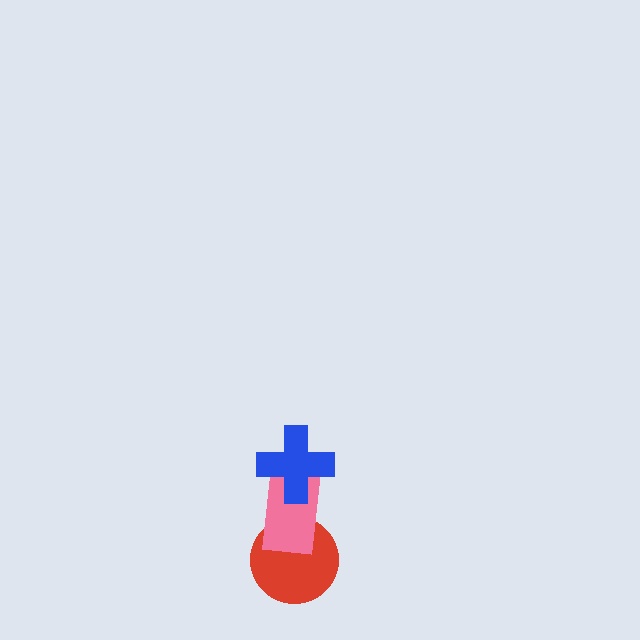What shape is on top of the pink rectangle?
The blue cross is on top of the pink rectangle.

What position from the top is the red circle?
The red circle is 3rd from the top.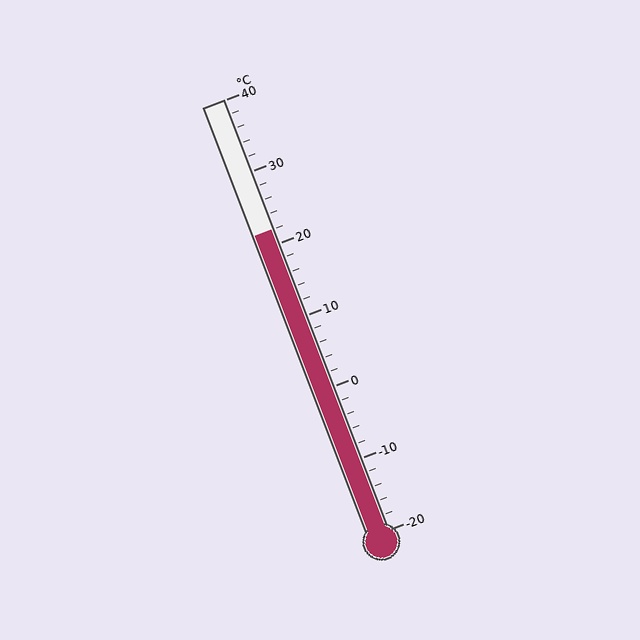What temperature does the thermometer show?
The thermometer shows approximately 22°C.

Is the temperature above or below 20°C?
The temperature is above 20°C.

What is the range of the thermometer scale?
The thermometer scale ranges from -20°C to 40°C.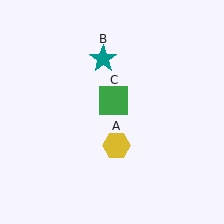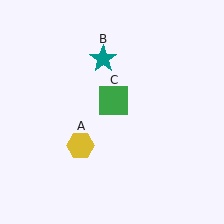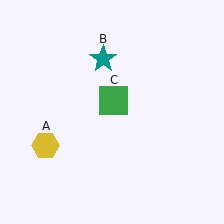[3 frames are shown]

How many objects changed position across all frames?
1 object changed position: yellow hexagon (object A).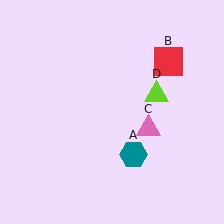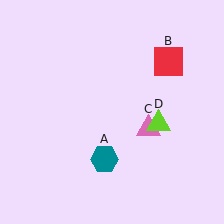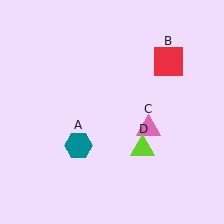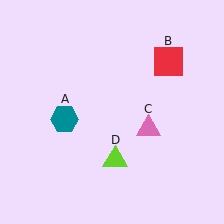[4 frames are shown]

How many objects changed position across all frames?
2 objects changed position: teal hexagon (object A), lime triangle (object D).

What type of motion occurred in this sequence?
The teal hexagon (object A), lime triangle (object D) rotated clockwise around the center of the scene.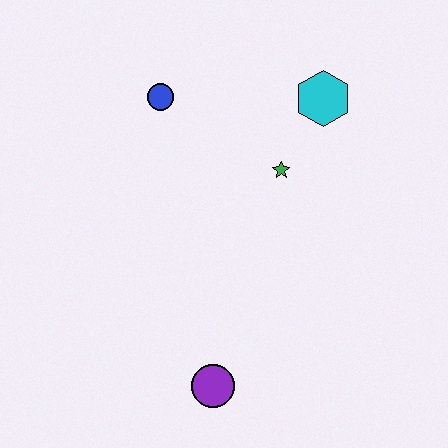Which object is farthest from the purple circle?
The cyan hexagon is farthest from the purple circle.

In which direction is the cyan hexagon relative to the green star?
The cyan hexagon is above the green star.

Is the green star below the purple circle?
No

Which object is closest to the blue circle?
The green star is closest to the blue circle.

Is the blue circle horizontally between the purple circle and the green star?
No